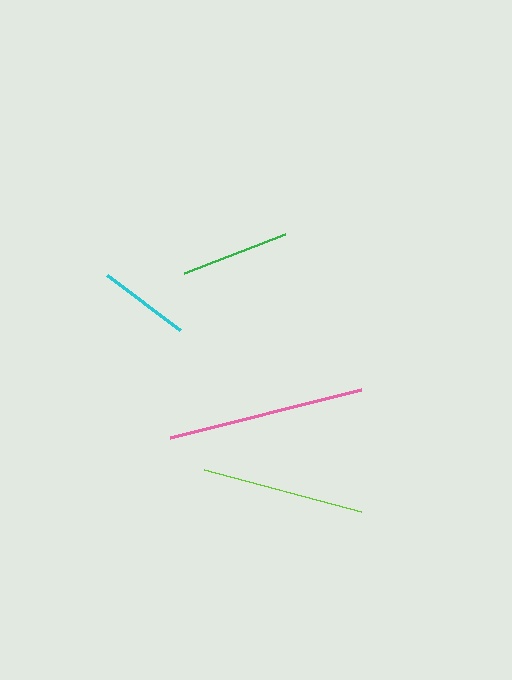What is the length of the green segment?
The green segment is approximately 108 pixels long.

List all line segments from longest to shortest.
From longest to shortest: pink, lime, green, cyan.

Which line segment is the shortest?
The cyan line is the shortest at approximately 92 pixels.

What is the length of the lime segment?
The lime segment is approximately 162 pixels long.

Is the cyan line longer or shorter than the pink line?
The pink line is longer than the cyan line.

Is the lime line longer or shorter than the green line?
The lime line is longer than the green line.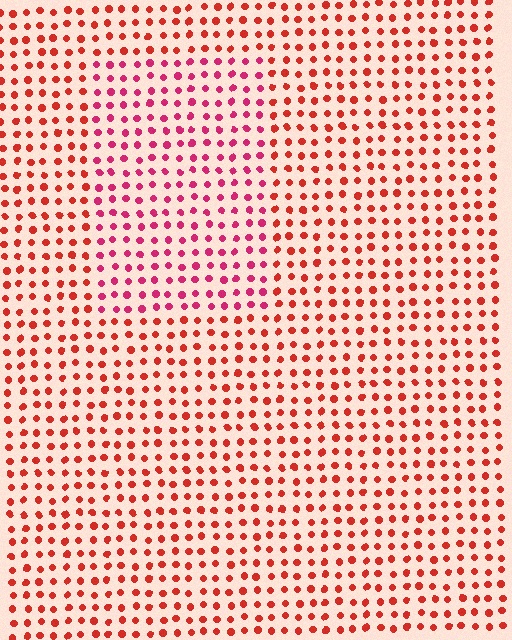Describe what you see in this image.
The image is filled with small red elements in a uniform arrangement. A rectangle-shaped region is visible where the elements are tinted to a slightly different hue, forming a subtle color boundary.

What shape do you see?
I see a rectangle.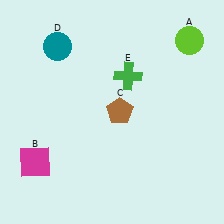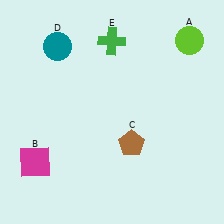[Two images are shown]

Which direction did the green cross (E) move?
The green cross (E) moved up.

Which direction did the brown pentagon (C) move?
The brown pentagon (C) moved down.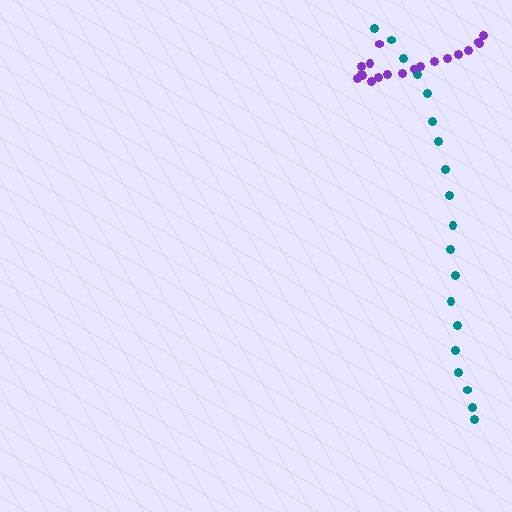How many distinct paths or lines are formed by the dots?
There are 2 distinct paths.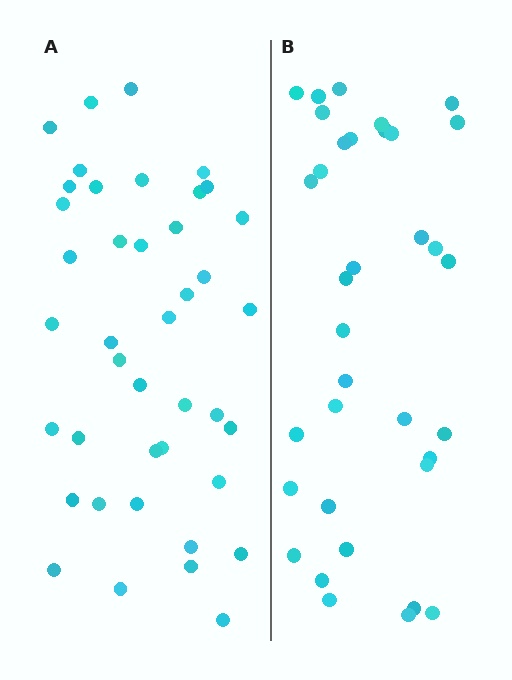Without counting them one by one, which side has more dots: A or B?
Region A (the left region) has more dots.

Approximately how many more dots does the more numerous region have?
Region A has about 6 more dots than region B.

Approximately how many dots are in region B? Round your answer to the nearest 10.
About 40 dots. (The exact count is 35, which rounds to 40.)